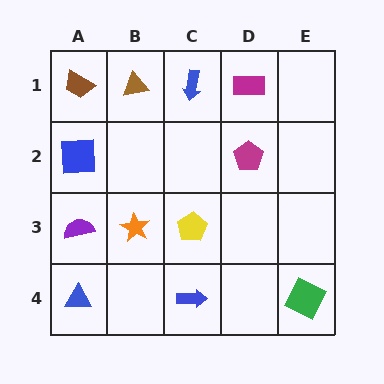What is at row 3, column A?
A purple semicircle.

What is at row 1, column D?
A magenta rectangle.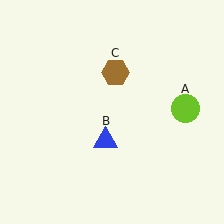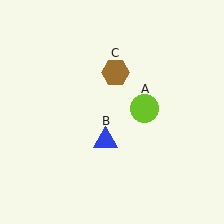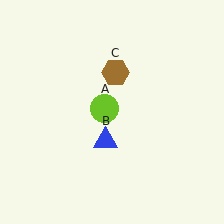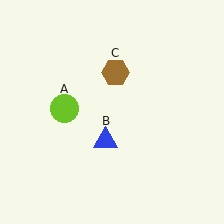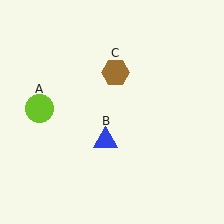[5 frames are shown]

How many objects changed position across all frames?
1 object changed position: lime circle (object A).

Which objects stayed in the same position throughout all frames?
Blue triangle (object B) and brown hexagon (object C) remained stationary.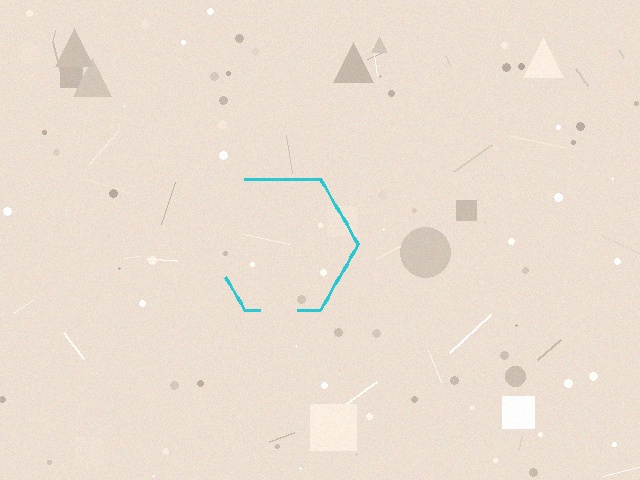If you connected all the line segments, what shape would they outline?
They would outline a hexagon.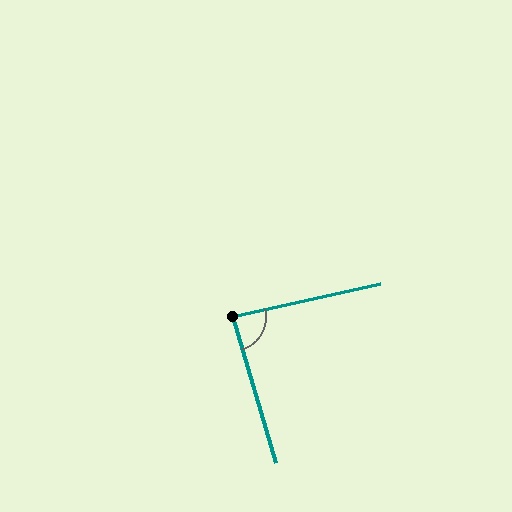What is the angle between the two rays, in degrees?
Approximately 86 degrees.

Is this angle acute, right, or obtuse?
It is approximately a right angle.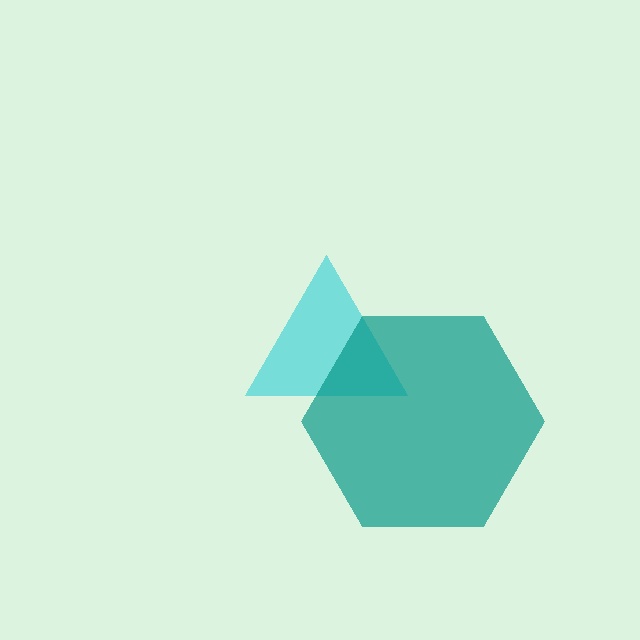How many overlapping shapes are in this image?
There are 2 overlapping shapes in the image.